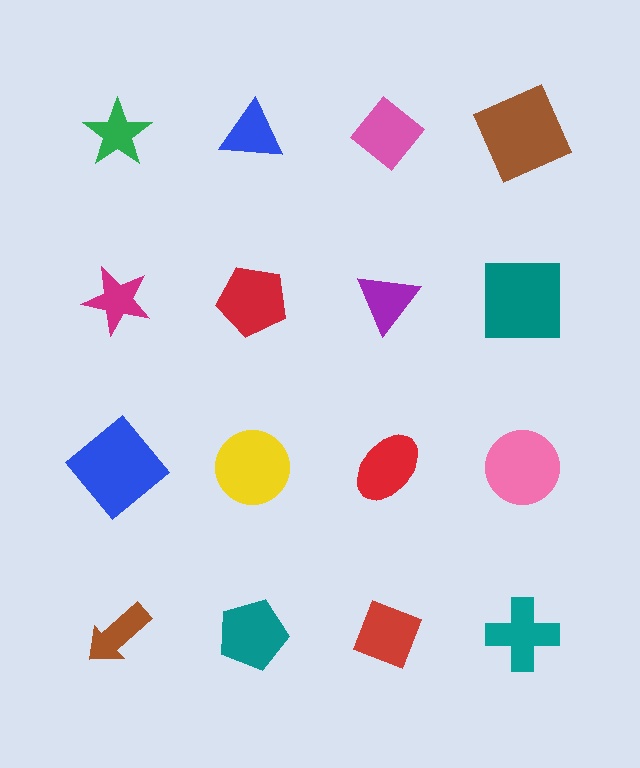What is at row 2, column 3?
A purple triangle.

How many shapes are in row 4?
4 shapes.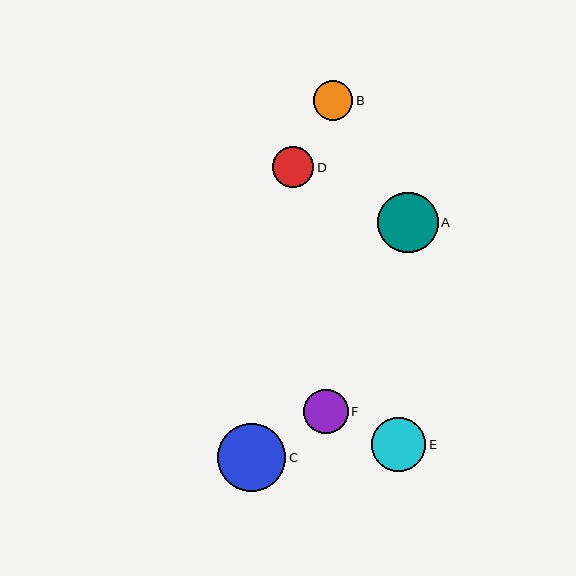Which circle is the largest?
Circle C is the largest with a size of approximately 68 pixels.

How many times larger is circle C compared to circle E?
Circle C is approximately 1.3 times the size of circle E.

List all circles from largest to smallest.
From largest to smallest: C, A, E, F, D, B.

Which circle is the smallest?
Circle B is the smallest with a size of approximately 40 pixels.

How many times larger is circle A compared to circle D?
Circle A is approximately 1.5 times the size of circle D.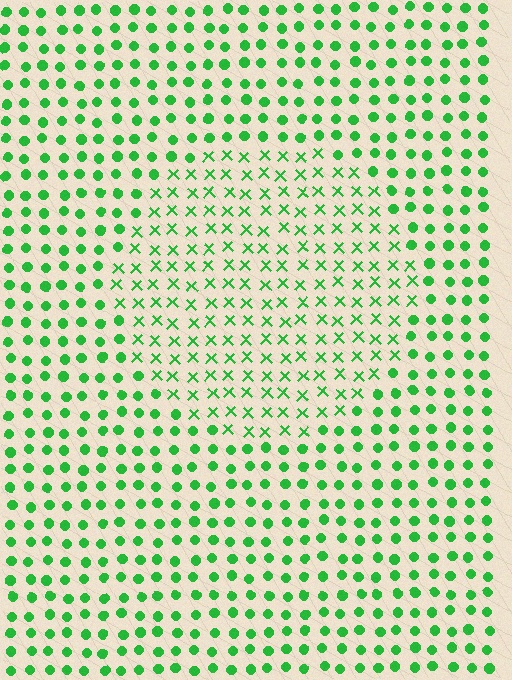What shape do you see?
I see a circle.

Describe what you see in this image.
The image is filled with small green elements arranged in a uniform grid. A circle-shaped region contains X marks, while the surrounding area contains circles. The boundary is defined purely by the change in element shape.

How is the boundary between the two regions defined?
The boundary is defined by a change in element shape: X marks inside vs. circles outside. All elements share the same color and spacing.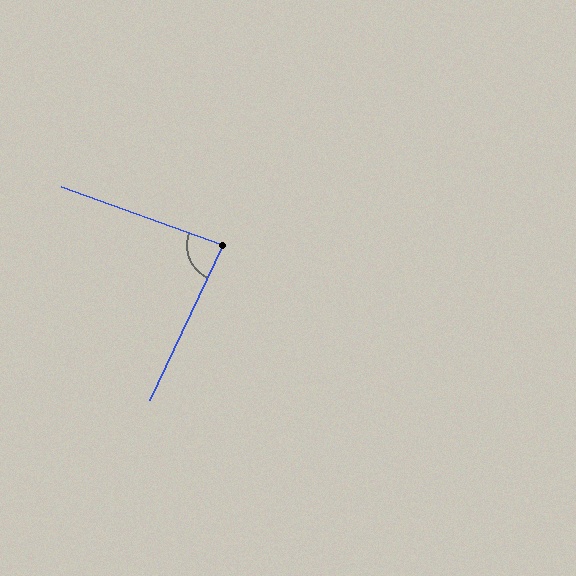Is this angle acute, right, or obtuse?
It is acute.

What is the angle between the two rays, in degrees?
Approximately 85 degrees.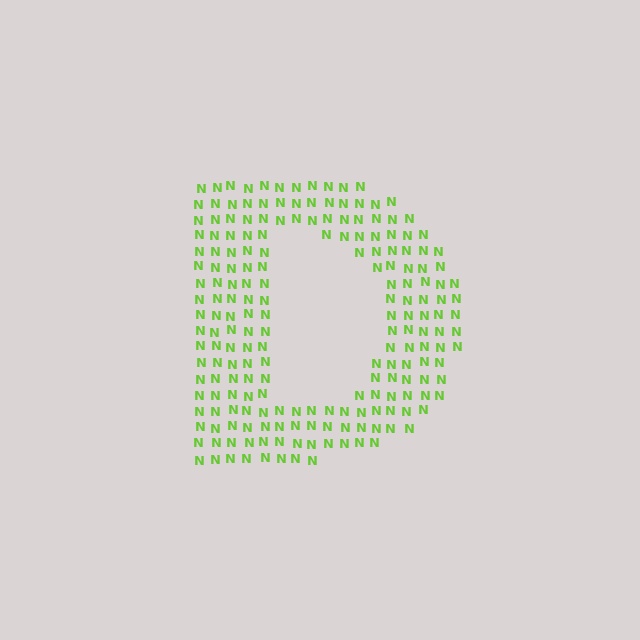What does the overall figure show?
The overall figure shows the letter D.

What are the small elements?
The small elements are letter N's.